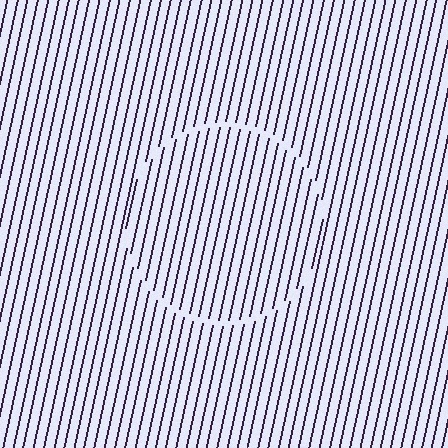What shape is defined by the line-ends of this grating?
An illusory circle. The interior of the shape contains the same grating, shifted by half a period — the contour is defined by the phase discontinuity where line-ends from the inner and outer gratings abut.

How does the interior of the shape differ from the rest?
The interior of the shape contains the same grating, shifted by half a period — the contour is defined by the phase discontinuity where line-ends from the inner and outer gratings abut.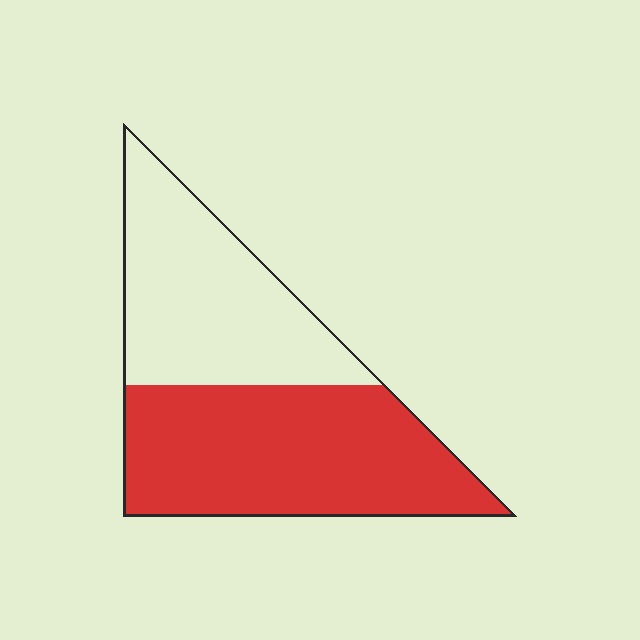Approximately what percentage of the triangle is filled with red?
Approximately 55%.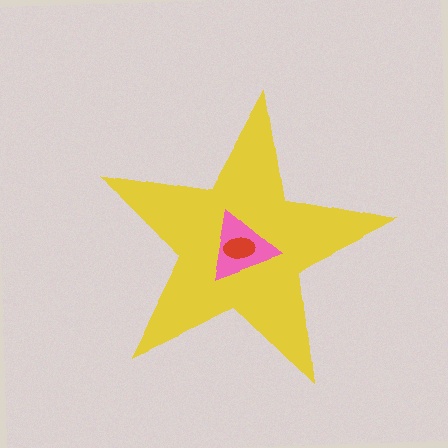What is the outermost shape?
The yellow star.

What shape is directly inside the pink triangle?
The red ellipse.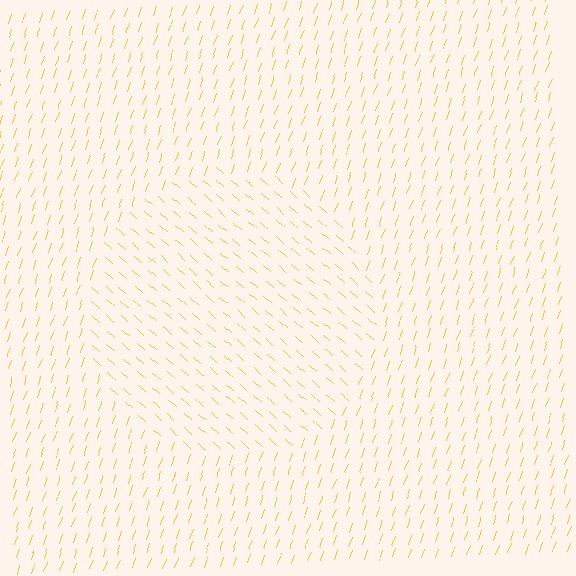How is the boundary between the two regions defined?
The boundary is defined purely by a change in line orientation (approximately 68 degrees difference). All lines are the same color and thickness.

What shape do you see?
I see a circle.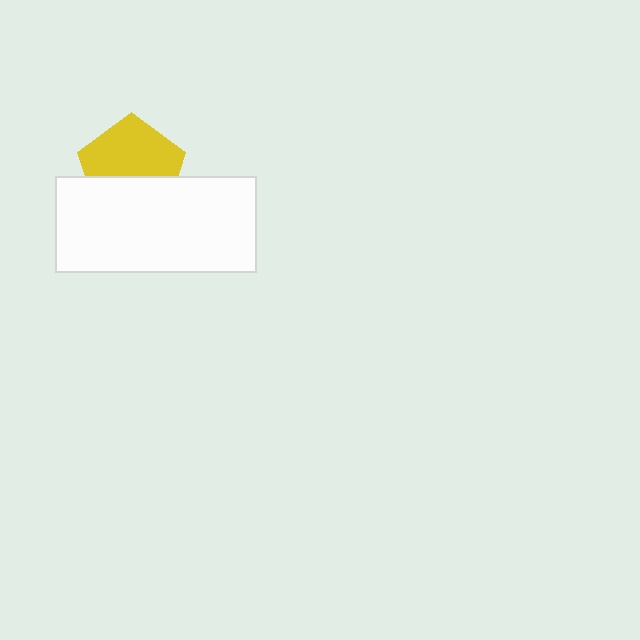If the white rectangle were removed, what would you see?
You would see the complete yellow pentagon.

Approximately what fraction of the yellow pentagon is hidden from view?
Roughly 42% of the yellow pentagon is hidden behind the white rectangle.